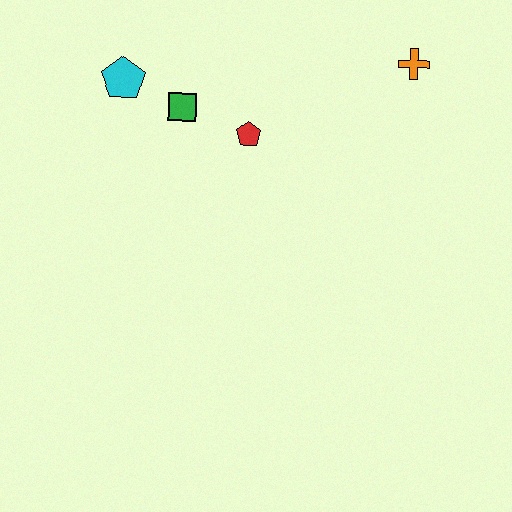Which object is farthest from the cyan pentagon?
The orange cross is farthest from the cyan pentagon.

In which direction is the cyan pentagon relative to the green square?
The cyan pentagon is to the left of the green square.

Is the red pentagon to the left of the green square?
No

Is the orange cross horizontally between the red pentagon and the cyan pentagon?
No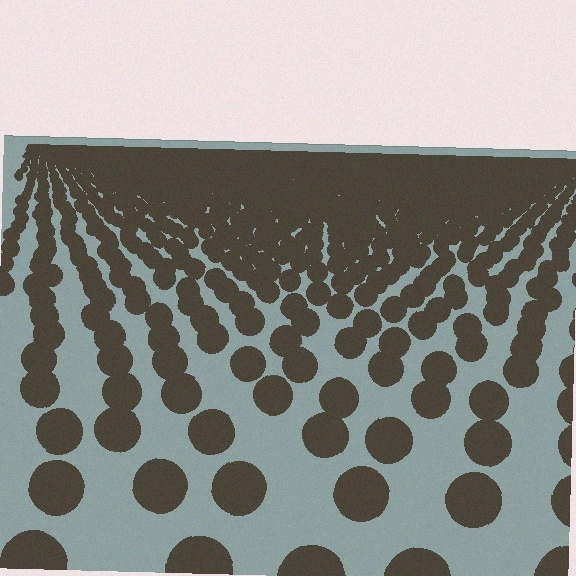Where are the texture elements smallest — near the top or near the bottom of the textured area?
Near the top.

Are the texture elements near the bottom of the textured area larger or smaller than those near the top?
Larger. Near the bottom, elements are closer to the viewer and appear at a bigger on-screen size.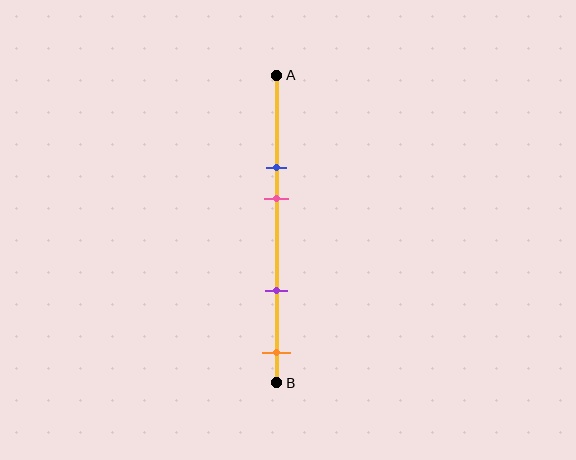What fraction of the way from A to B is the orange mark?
The orange mark is approximately 90% (0.9) of the way from A to B.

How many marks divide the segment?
There are 4 marks dividing the segment.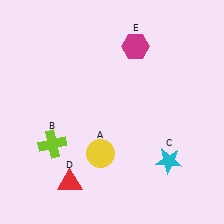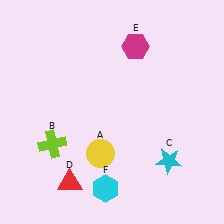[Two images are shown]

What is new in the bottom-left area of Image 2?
A cyan hexagon (F) was added in the bottom-left area of Image 2.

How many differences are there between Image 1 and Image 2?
There is 1 difference between the two images.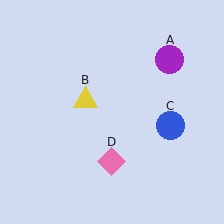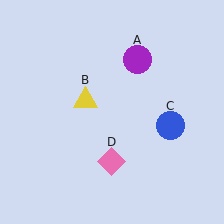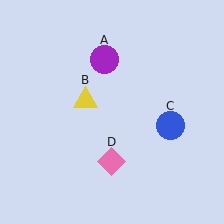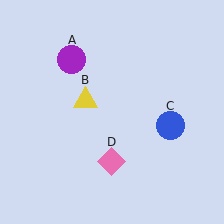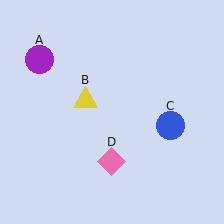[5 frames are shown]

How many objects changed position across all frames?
1 object changed position: purple circle (object A).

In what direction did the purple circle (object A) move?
The purple circle (object A) moved left.